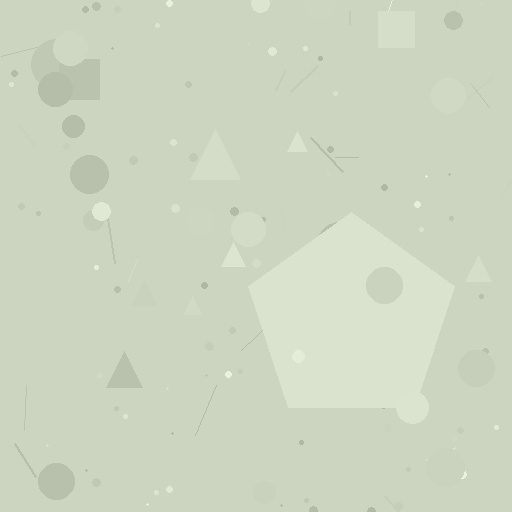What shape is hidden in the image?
A pentagon is hidden in the image.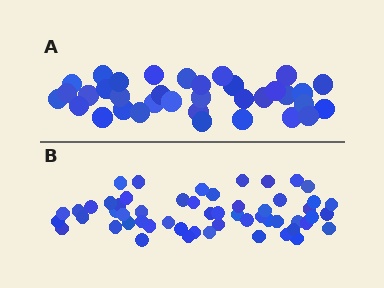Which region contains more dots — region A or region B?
Region B (the bottom region) has more dots.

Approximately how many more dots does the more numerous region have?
Region B has approximately 20 more dots than region A.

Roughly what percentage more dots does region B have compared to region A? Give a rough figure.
About 55% more.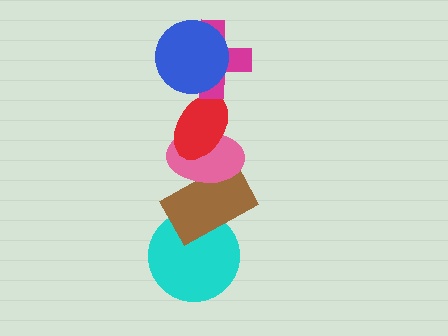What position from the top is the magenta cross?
The magenta cross is 2nd from the top.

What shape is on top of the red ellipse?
The magenta cross is on top of the red ellipse.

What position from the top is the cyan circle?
The cyan circle is 6th from the top.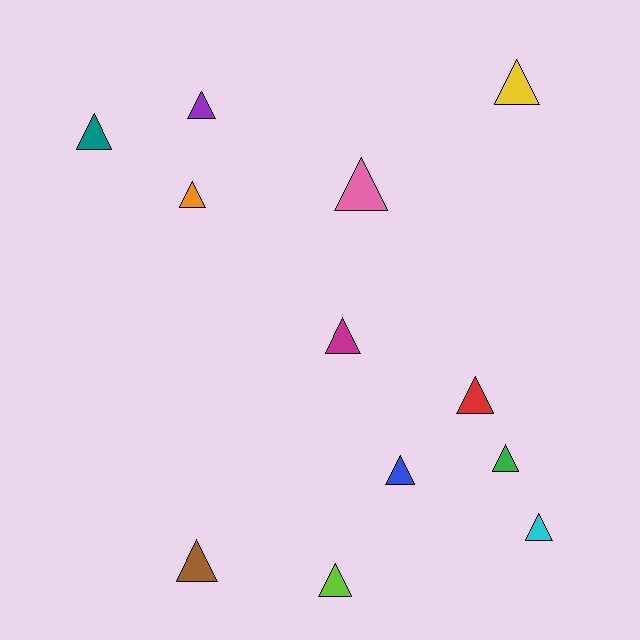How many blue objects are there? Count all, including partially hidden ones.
There is 1 blue object.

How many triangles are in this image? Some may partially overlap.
There are 12 triangles.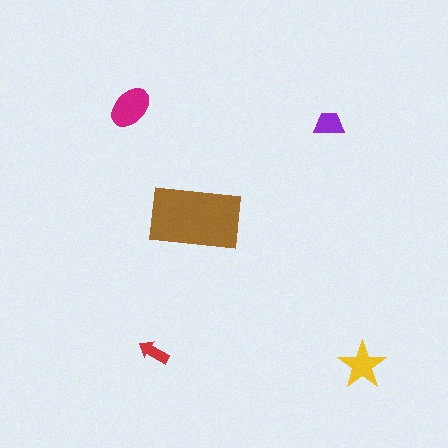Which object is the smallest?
The red arrow.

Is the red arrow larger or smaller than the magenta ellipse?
Smaller.